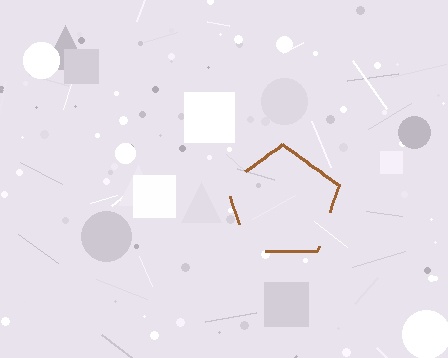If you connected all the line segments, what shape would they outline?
They would outline a pentagon.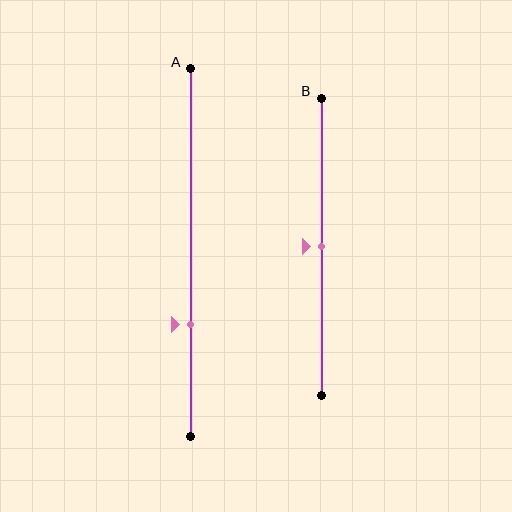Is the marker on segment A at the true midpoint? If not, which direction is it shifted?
No, the marker on segment A is shifted downward by about 20% of the segment length.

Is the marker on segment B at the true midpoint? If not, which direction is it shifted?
Yes, the marker on segment B is at the true midpoint.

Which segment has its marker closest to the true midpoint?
Segment B has its marker closest to the true midpoint.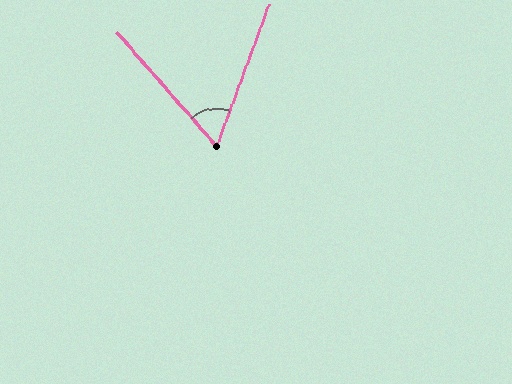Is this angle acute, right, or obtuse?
It is acute.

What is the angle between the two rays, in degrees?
Approximately 62 degrees.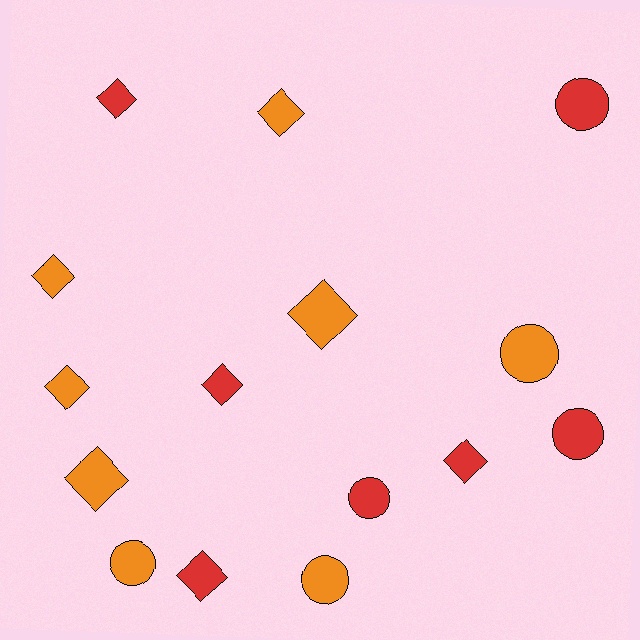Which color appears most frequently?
Orange, with 8 objects.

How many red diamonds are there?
There are 4 red diamonds.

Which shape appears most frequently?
Diamond, with 9 objects.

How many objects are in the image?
There are 15 objects.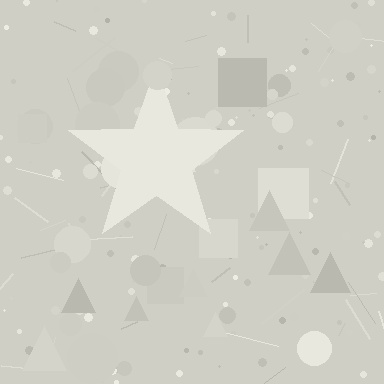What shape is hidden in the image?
A star is hidden in the image.